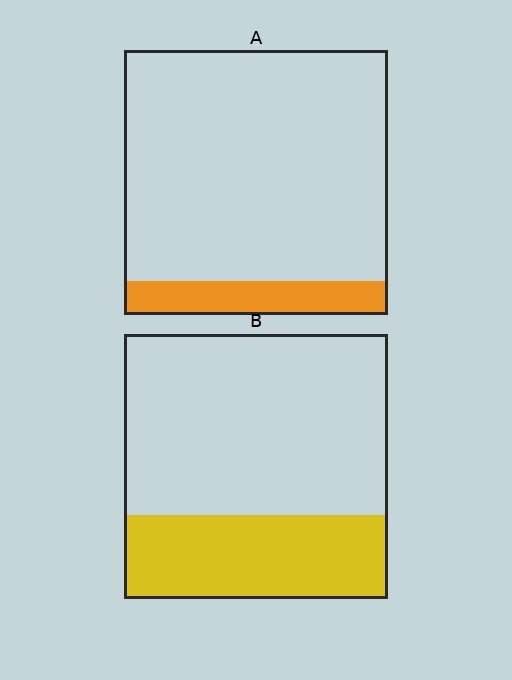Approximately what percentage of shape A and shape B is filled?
A is approximately 15% and B is approximately 30%.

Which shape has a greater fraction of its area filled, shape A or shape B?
Shape B.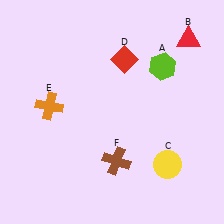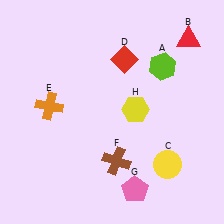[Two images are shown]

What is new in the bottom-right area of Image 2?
A pink pentagon (G) was added in the bottom-right area of Image 2.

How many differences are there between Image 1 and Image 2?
There are 2 differences between the two images.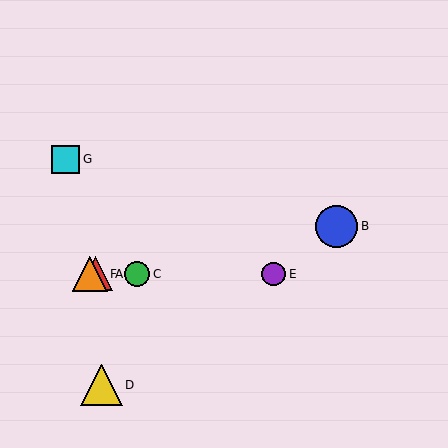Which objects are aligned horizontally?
Objects A, C, E, F are aligned horizontally.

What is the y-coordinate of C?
Object C is at y≈274.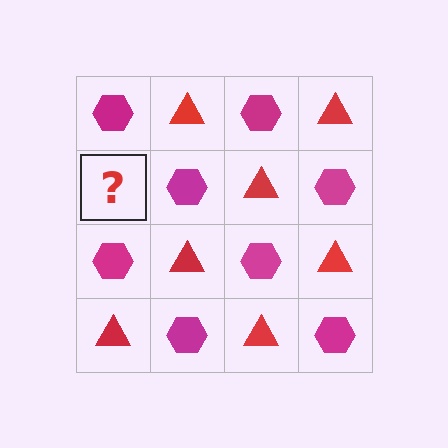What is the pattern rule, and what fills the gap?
The rule is that it alternates magenta hexagon and red triangle in a checkerboard pattern. The gap should be filled with a red triangle.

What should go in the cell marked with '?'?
The missing cell should contain a red triangle.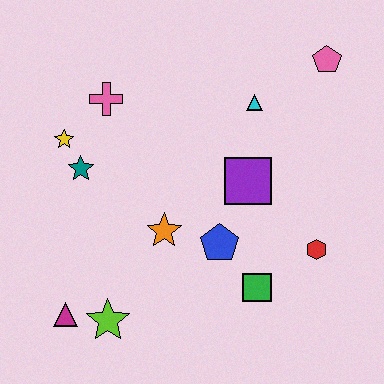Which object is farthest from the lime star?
The pink pentagon is farthest from the lime star.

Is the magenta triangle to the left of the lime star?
Yes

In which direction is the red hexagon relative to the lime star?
The red hexagon is to the right of the lime star.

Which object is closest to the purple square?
The blue pentagon is closest to the purple square.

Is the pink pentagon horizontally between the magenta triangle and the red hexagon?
No